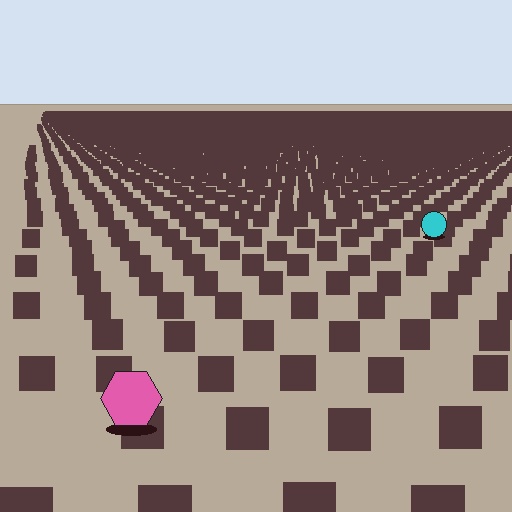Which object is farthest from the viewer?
The cyan circle is farthest from the viewer. It appears smaller and the ground texture around it is denser.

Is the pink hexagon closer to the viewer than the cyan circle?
Yes. The pink hexagon is closer — you can tell from the texture gradient: the ground texture is coarser near it.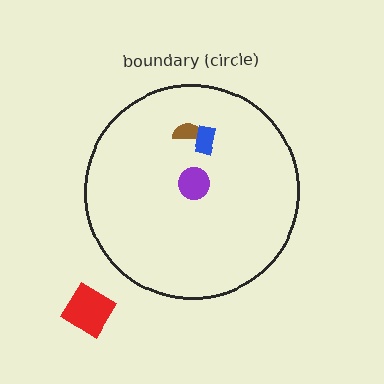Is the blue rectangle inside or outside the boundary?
Inside.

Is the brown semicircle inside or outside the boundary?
Inside.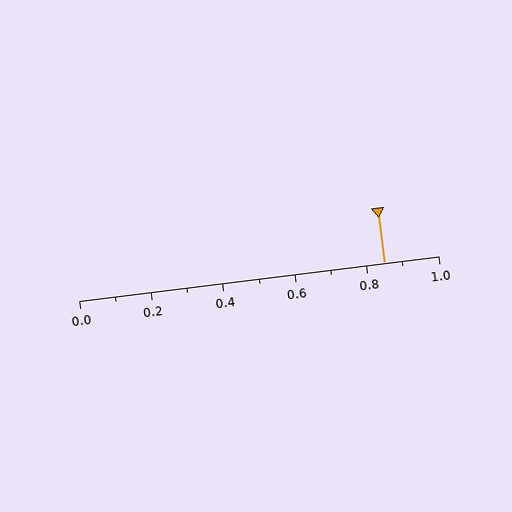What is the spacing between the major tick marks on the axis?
The major ticks are spaced 0.2 apart.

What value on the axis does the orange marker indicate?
The marker indicates approximately 0.85.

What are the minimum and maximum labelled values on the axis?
The axis runs from 0.0 to 1.0.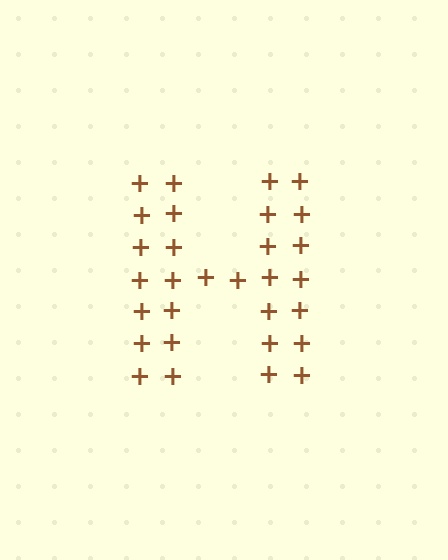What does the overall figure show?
The overall figure shows the letter H.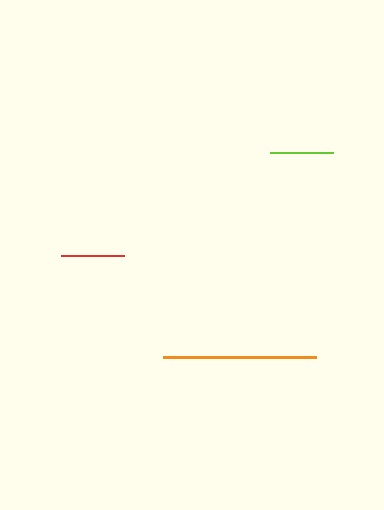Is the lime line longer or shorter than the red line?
The lime line is longer than the red line.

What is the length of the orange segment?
The orange segment is approximately 153 pixels long.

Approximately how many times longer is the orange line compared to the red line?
The orange line is approximately 2.4 times the length of the red line.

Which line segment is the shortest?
The red line is the shortest at approximately 63 pixels.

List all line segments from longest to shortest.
From longest to shortest: orange, lime, red.